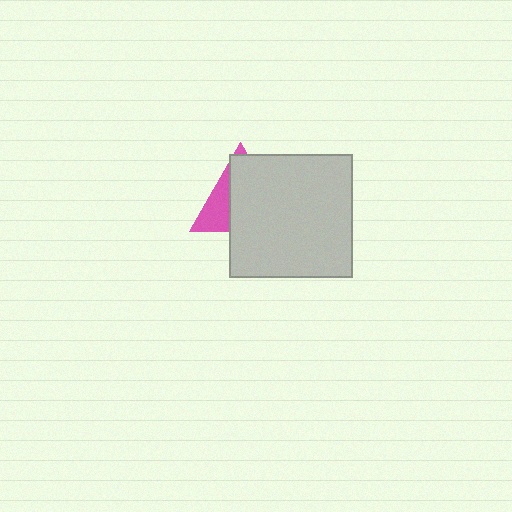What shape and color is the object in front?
The object in front is a light gray square.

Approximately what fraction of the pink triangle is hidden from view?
Roughly 68% of the pink triangle is hidden behind the light gray square.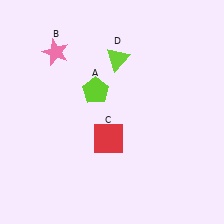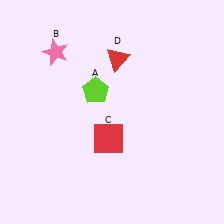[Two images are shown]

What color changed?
The triangle (D) changed from lime in Image 1 to red in Image 2.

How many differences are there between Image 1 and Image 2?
There is 1 difference between the two images.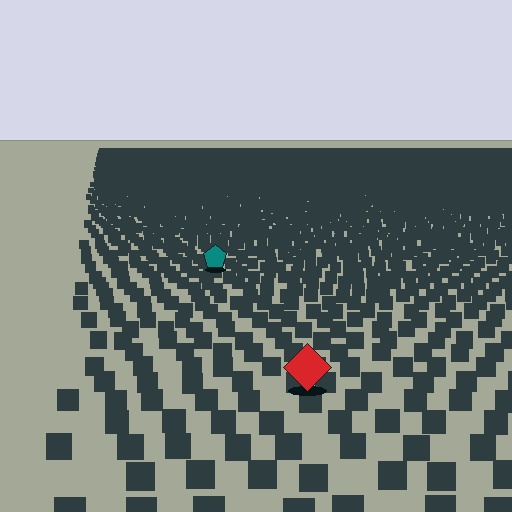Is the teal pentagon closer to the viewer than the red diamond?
No. The red diamond is closer — you can tell from the texture gradient: the ground texture is coarser near it.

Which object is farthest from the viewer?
The teal pentagon is farthest from the viewer. It appears smaller and the ground texture around it is denser.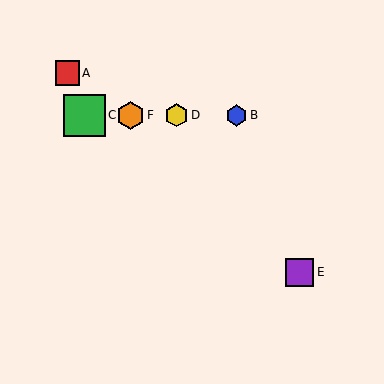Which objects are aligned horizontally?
Objects B, C, D, F are aligned horizontally.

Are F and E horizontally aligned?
No, F is at y≈115 and E is at y≈272.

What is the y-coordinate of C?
Object C is at y≈115.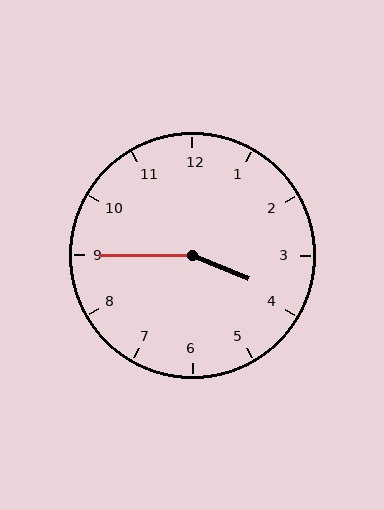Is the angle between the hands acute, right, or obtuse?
It is obtuse.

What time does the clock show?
3:45.